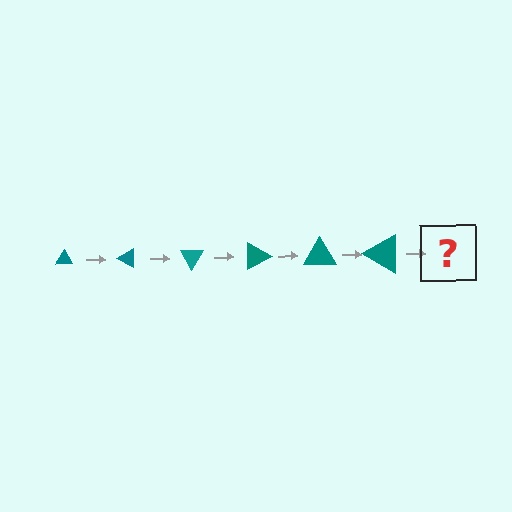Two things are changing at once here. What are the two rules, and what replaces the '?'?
The two rules are that the triangle grows larger each step and it rotates 30 degrees each step. The '?' should be a triangle, larger than the previous one and rotated 180 degrees from the start.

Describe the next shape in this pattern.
It should be a triangle, larger than the previous one and rotated 180 degrees from the start.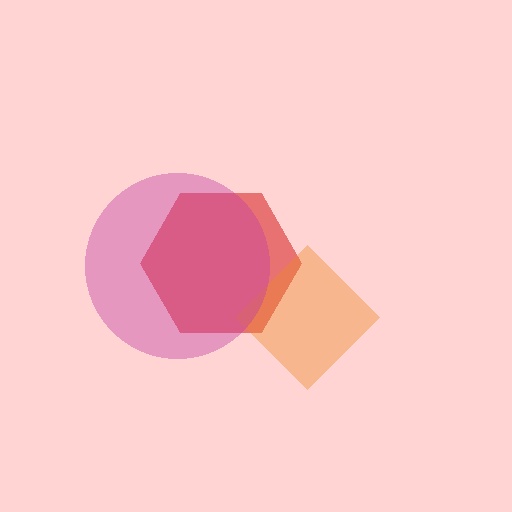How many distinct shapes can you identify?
There are 3 distinct shapes: a red hexagon, an orange diamond, a magenta circle.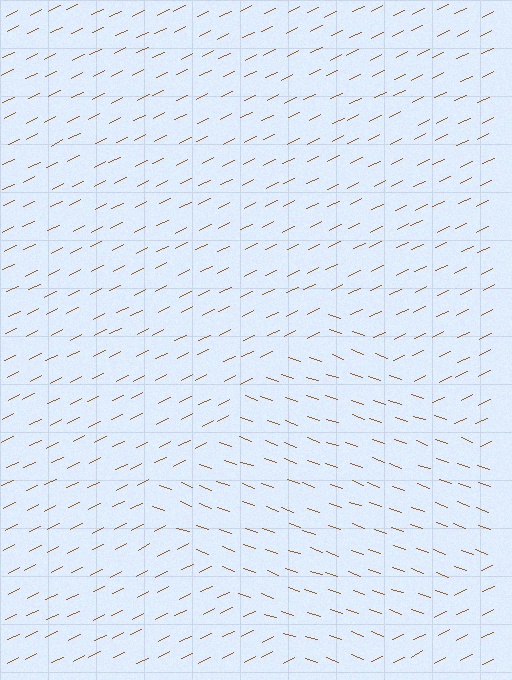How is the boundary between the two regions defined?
The boundary is defined purely by a change in line orientation (approximately 45 degrees difference). All lines are the same color and thickness.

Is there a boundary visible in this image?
Yes, there is a texture boundary formed by a change in line orientation.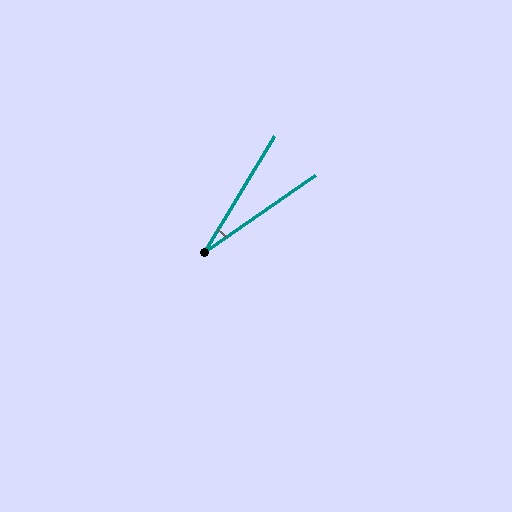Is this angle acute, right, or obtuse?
It is acute.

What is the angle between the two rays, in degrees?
Approximately 24 degrees.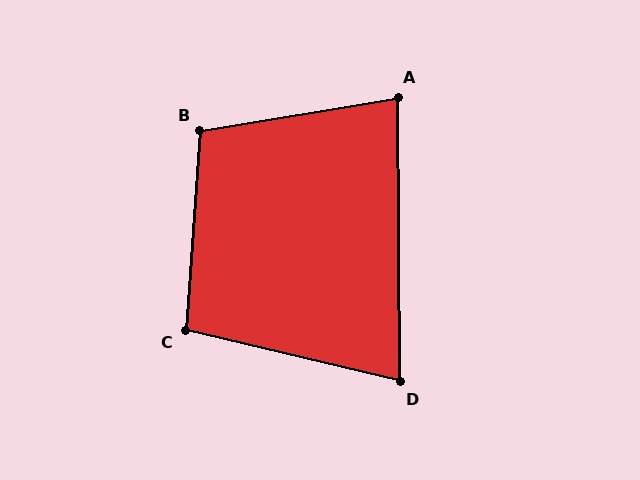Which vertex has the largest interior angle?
B, at approximately 104 degrees.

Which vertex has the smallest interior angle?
D, at approximately 76 degrees.